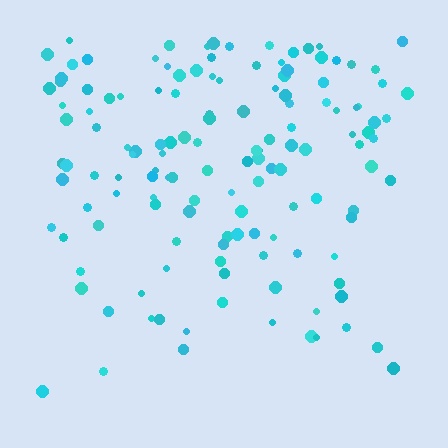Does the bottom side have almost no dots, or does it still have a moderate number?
Still a moderate number, just noticeably fewer than the top.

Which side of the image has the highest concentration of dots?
The top.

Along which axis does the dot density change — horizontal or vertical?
Vertical.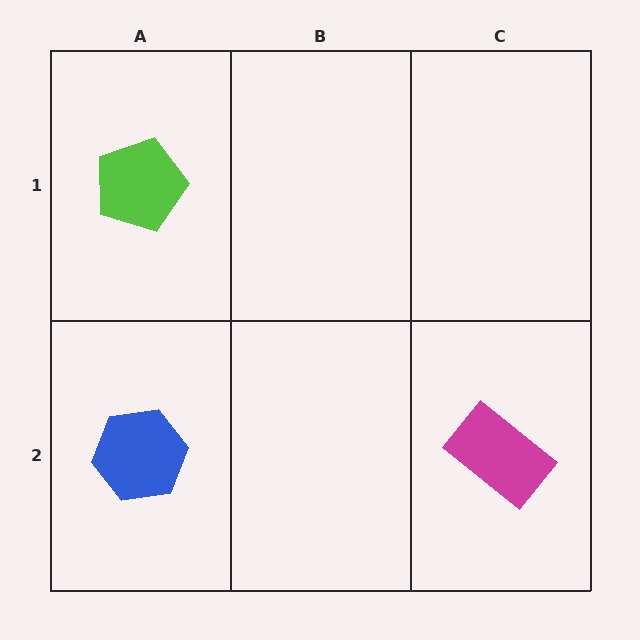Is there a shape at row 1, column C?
No, that cell is empty.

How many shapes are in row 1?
1 shape.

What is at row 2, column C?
A magenta rectangle.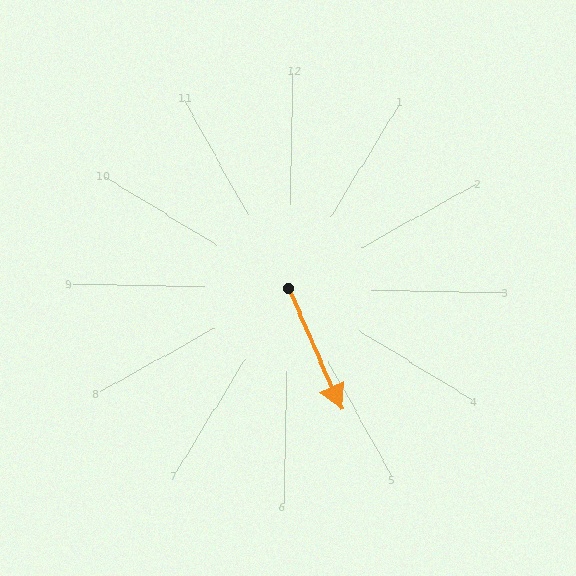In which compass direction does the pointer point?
Southeast.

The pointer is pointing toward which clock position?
Roughly 5 o'clock.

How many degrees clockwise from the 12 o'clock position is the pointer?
Approximately 155 degrees.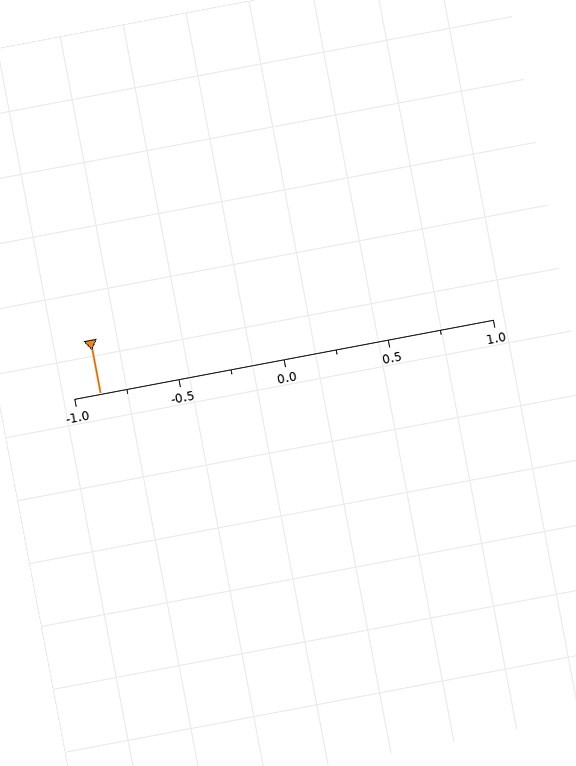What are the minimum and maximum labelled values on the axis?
The axis runs from -1.0 to 1.0.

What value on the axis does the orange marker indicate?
The marker indicates approximately -0.88.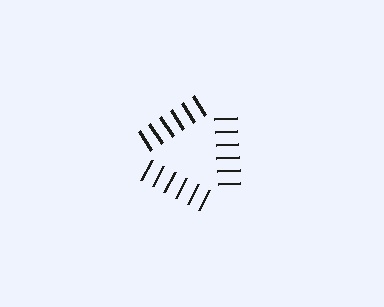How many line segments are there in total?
18 — 6 along each of the 3 edges.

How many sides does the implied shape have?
3 sides — the line-ends trace a triangle.